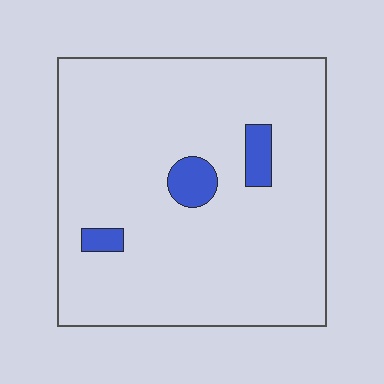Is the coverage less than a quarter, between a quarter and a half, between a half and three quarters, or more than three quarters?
Less than a quarter.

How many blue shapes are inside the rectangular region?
3.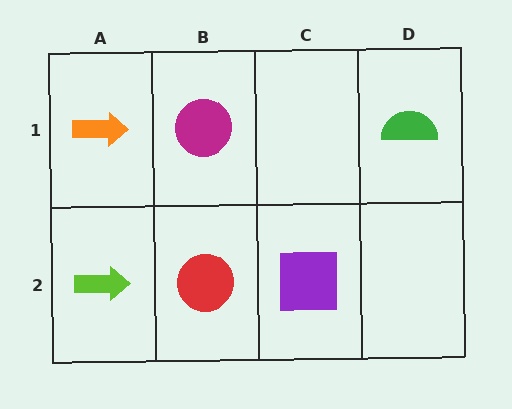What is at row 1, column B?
A magenta circle.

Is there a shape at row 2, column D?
No, that cell is empty.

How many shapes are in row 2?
3 shapes.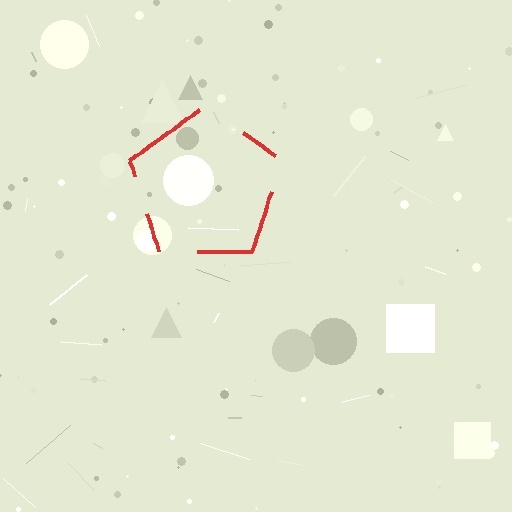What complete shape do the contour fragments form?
The contour fragments form a pentagon.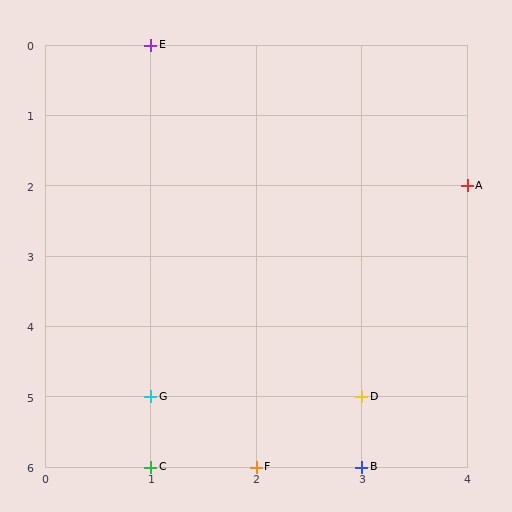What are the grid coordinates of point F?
Point F is at grid coordinates (2, 6).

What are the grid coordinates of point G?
Point G is at grid coordinates (1, 5).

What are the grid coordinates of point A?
Point A is at grid coordinates (4, 2).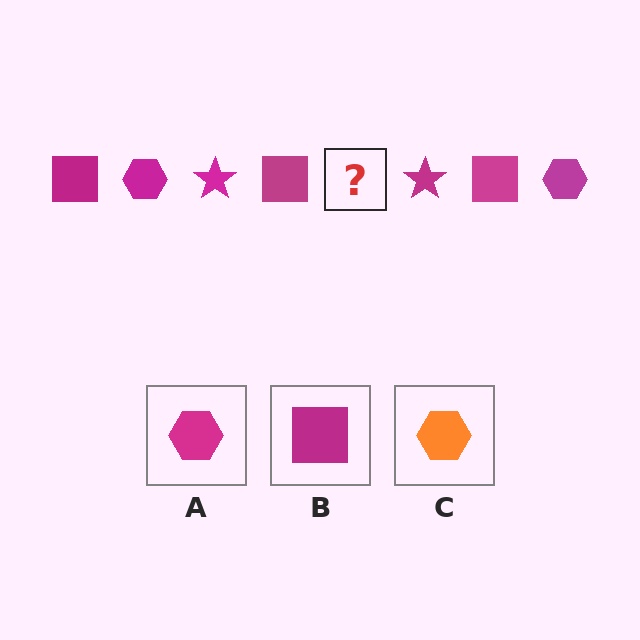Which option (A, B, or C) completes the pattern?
A.